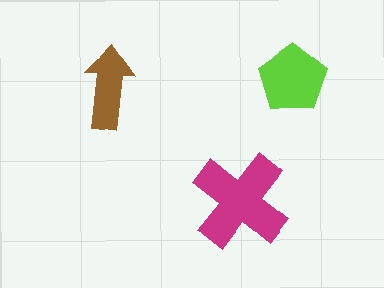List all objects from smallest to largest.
The brown arrow, the lime pentagon, the magenta cross.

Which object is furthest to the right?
The lime pentagon is rightmost.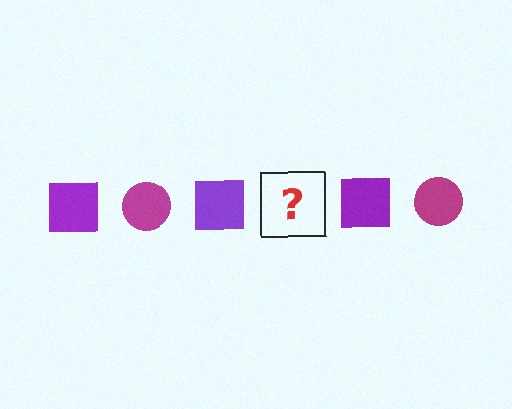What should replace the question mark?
The question mark should be replaced with a magenta circle.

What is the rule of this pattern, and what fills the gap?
The rule is that the pattern alternates between purple square and magenta circle. The gap should be filled with a magenta circle.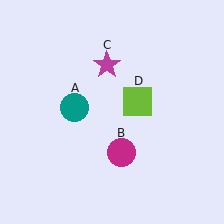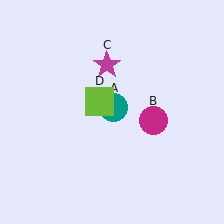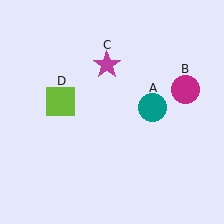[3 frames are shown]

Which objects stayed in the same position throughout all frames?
Magenta star (object C) remained stationary.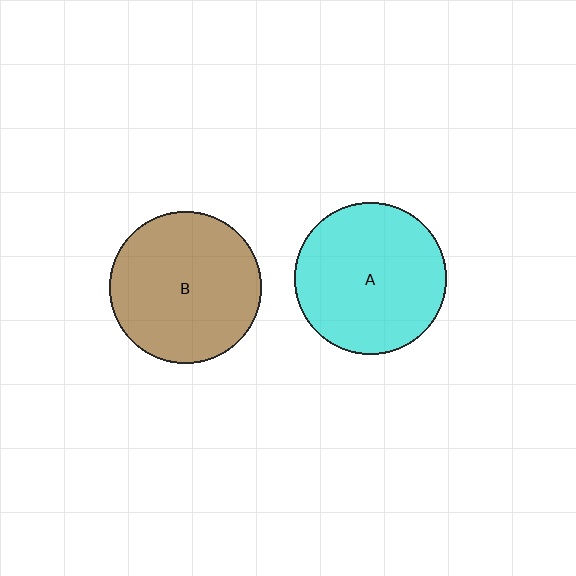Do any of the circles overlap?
No, none of the circles overlap.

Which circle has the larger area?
Circle B (brown).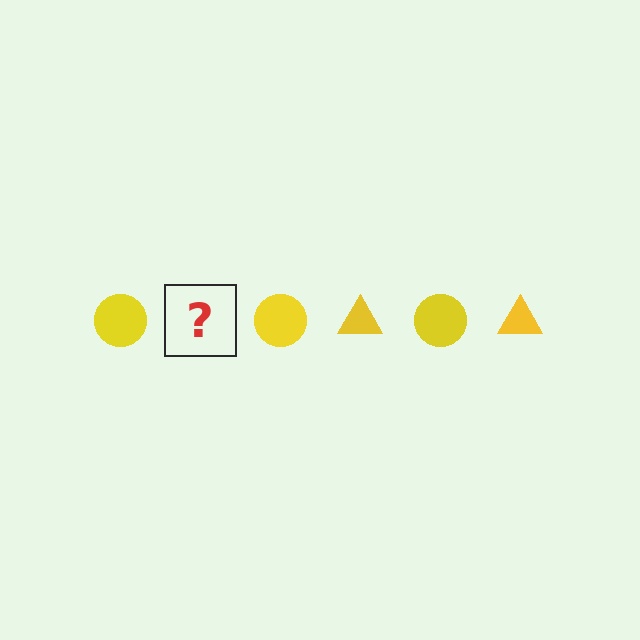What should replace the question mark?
The question mark should be replaced with a yellow triangle.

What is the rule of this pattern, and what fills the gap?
The rule is that the pattern cycles through circle, triangle shapes in yellow. The gap should be filled with a yellow triangle.